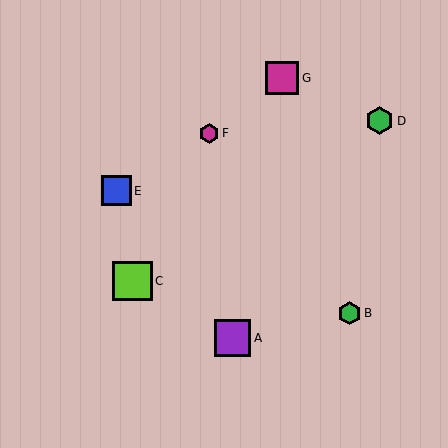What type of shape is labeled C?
Shape C is a lime square.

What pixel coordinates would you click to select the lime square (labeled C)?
Click at (132, 281) to select the lime square C.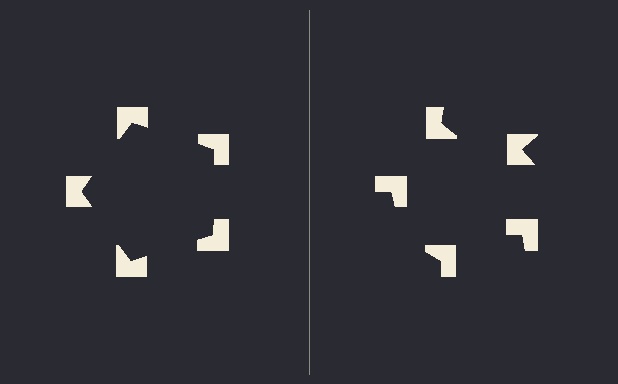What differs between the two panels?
The notched squares are positioned identically on both sides; only the wedge orientations differ. On the left they align to a pentagon; on the right they are misaligned.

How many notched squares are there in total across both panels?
10 — 5 on each side.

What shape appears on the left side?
An illusory pentagon.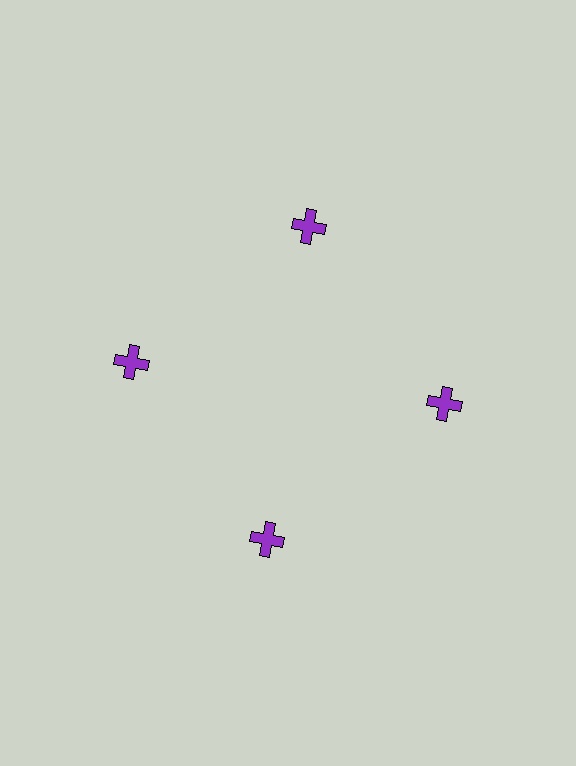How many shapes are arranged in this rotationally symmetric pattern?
There are 4 shapes, arranged in 4 groups of 1.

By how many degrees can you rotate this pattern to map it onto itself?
The pattern maps onto itself every 90 degrees of rotation.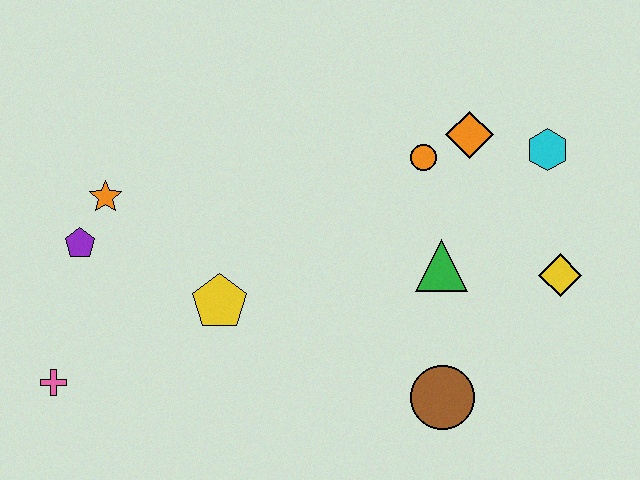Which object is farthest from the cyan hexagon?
The pink cross is farthest from the cyan hexagon.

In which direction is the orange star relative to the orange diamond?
The orange star is to the left of the orange diamond.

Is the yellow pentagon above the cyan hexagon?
No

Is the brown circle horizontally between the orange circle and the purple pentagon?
No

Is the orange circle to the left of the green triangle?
Yes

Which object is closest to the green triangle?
The orange circle is closest to the green triangle.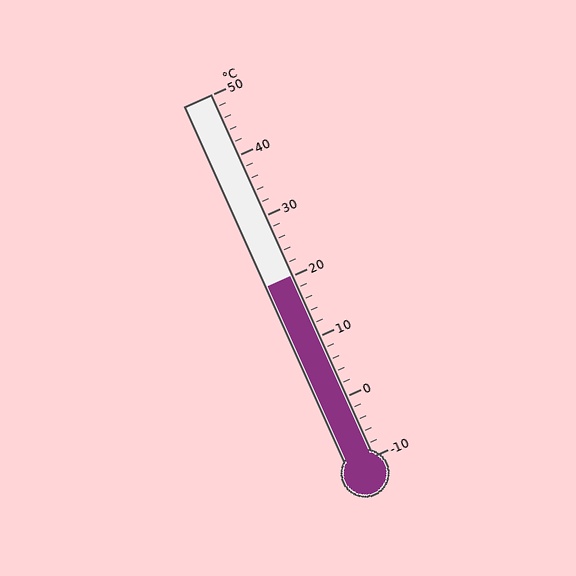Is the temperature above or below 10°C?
The temperature is above 10°C.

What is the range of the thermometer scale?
The thermometer scale ranges from -10°C to 50°C.